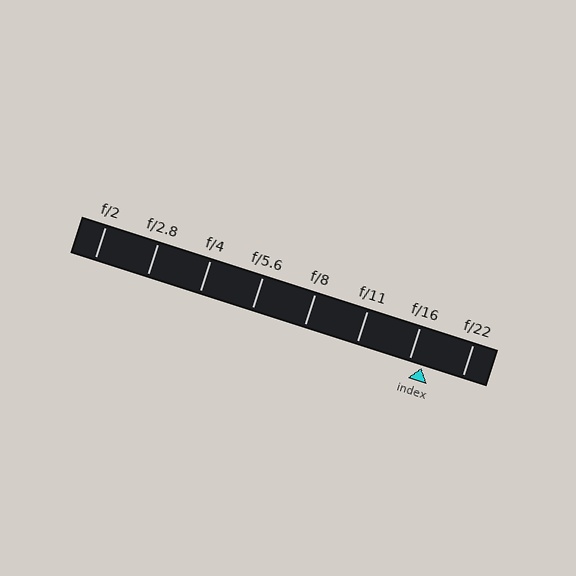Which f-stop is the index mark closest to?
The index mark is closest to f/16.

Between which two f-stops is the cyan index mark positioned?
The index mark is between f/16 and f/22.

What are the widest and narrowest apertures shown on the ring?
The widest aperture shown is f/2 and the narrowest is f/22.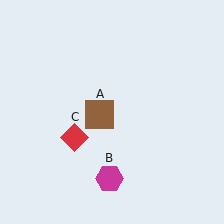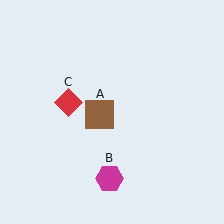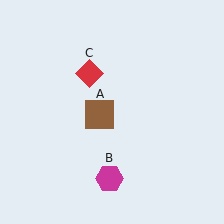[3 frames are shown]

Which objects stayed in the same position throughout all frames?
Brown square (object A) and magenta hexagon (object B) remained stationary.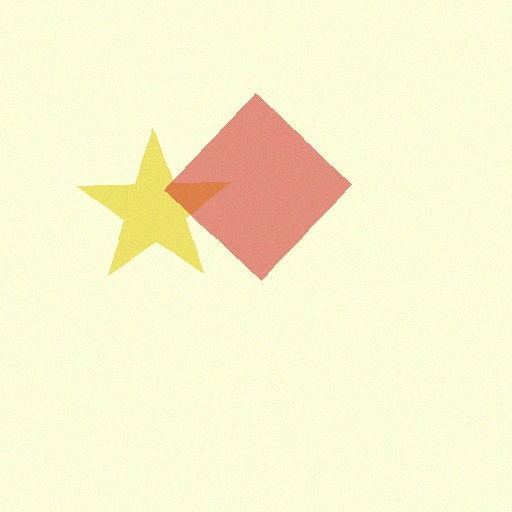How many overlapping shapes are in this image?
There are 2 overlapping shapes in the image.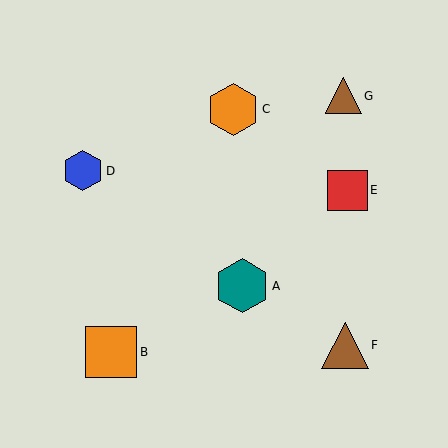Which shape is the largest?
The teal hexagon (labeled A) is the largest.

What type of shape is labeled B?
Shape B is an orange square.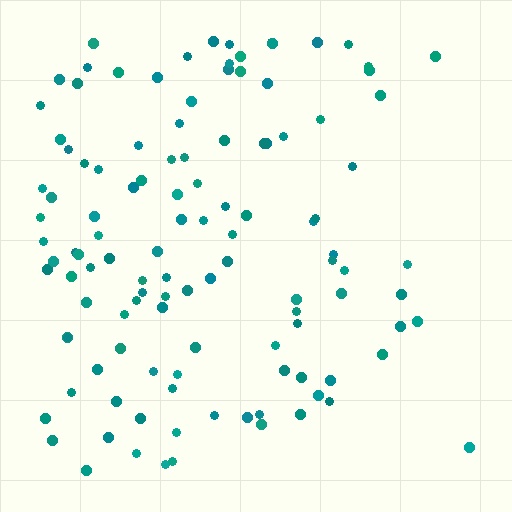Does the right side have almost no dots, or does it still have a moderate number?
Still a moderate number, just noticeably fewer than the left.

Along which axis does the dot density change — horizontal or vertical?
Horizontal.